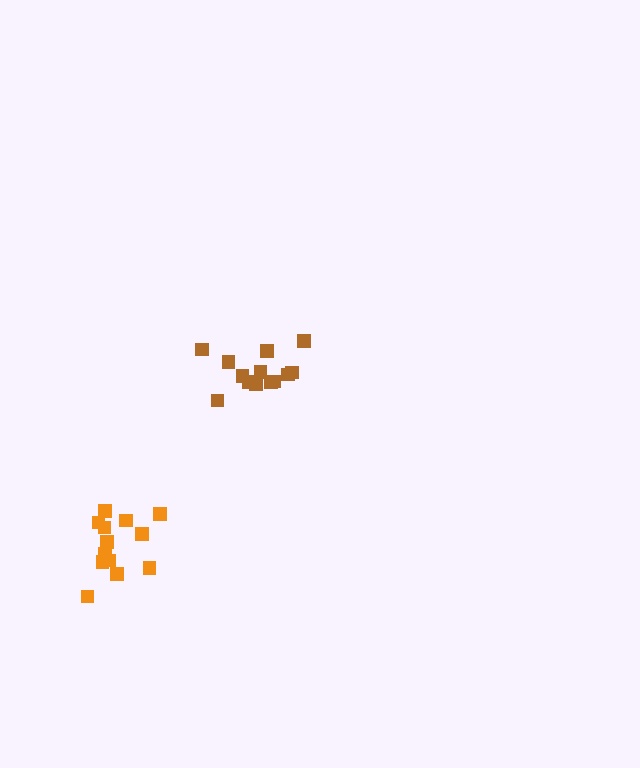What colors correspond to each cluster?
The clusters are colored: brown, orange.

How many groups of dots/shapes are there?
There are 2 groups.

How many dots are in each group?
Group 1: 13 dots, Group 2: 13 dots (26 total).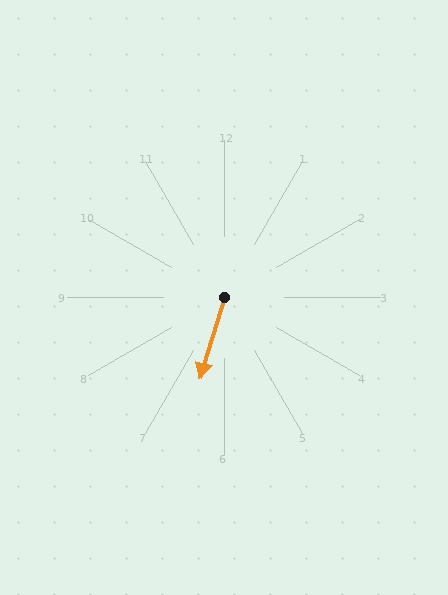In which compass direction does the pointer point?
South.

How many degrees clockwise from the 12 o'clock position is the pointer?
Approximately 197 degrees.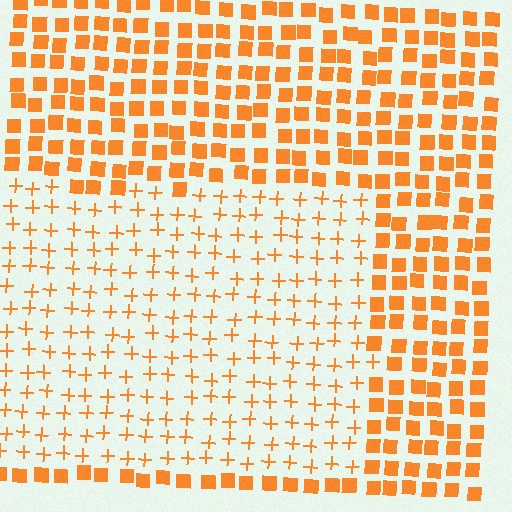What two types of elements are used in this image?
The image uses plus signs inside the rectangle region and squares outside it.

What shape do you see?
I see a rectangle.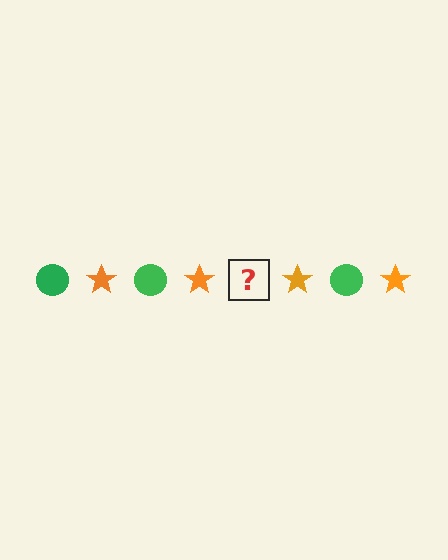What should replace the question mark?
The question mark should be replaced with a green circle.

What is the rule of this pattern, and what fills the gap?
The rule is that the pattern alternates between green circle and orange star. The gap should be filled with a green circle.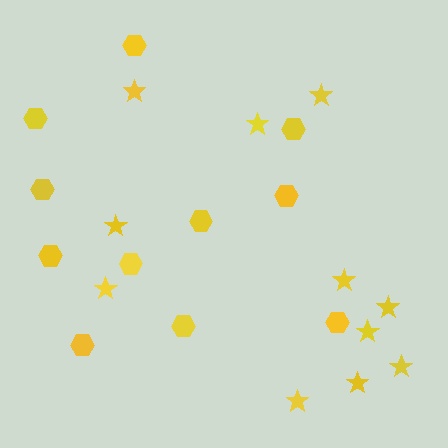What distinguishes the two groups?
There are 2 groups: one group of hexagons (11) and one group of stars (11).